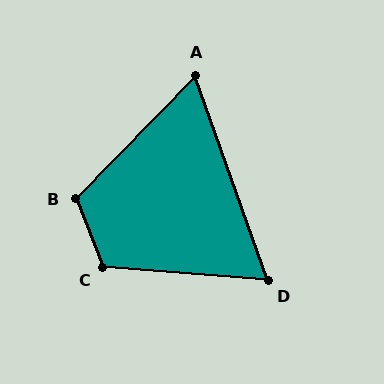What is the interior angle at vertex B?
Approximately 114 degrees (obtuse).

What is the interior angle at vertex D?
Approximately 66 degrees (acute).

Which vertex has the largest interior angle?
C, at approximately 116 degrees.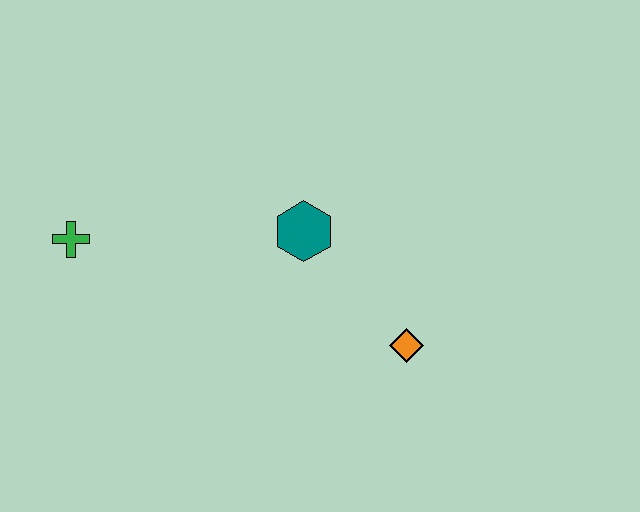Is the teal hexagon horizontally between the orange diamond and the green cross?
Yes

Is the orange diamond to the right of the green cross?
Yes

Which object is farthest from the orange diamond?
The green cross is farthest from the orange diamond.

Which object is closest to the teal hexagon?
The orange diamond is closest to the teal hexagon.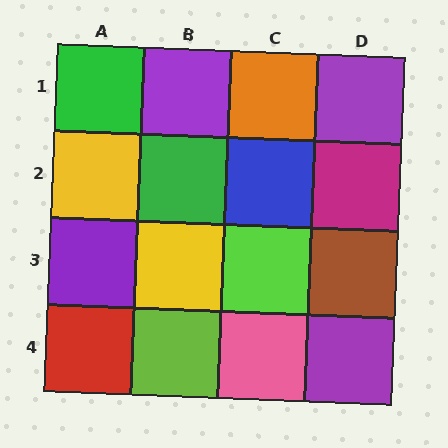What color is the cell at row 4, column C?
Pink.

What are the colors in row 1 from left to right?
Green, purple, orange, purple.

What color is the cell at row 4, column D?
Purple.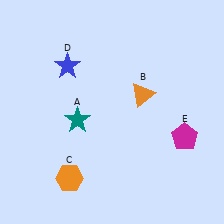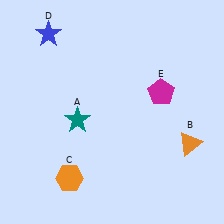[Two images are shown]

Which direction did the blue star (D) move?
The blue star (D) moved up.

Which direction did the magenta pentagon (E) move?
The magenta pentagon (E) moved up.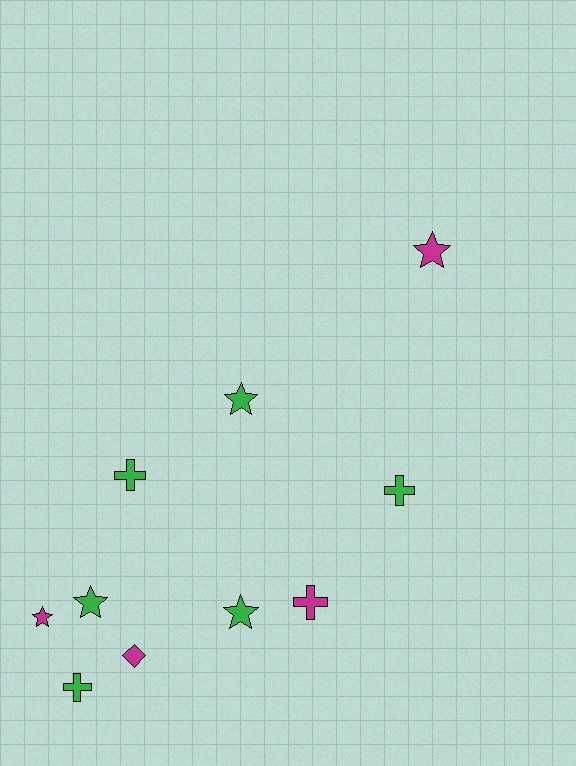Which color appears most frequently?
Green, with 6 objects.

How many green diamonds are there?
There are no green diamonds.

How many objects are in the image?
There are 10 objects.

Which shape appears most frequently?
Star, with 5 objects.